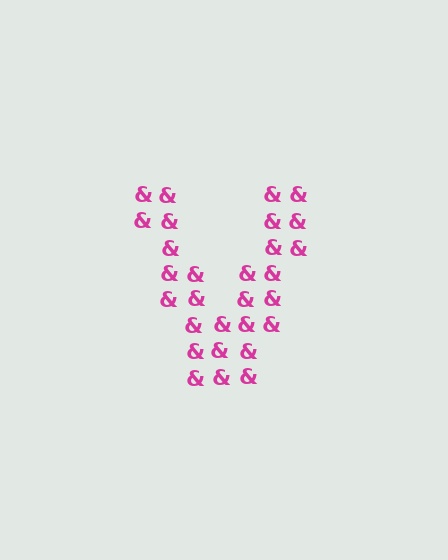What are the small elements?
The small elements are ampersands.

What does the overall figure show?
The overall figure shows the letter V.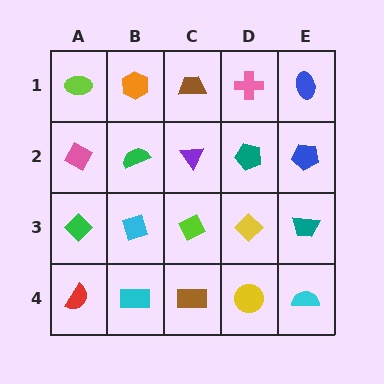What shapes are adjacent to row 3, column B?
A green semicircle (row 2, column B), a cyan rectangle (row 4, column B), a green diamond (row 3, column A), a lime diamond (row 3, column C).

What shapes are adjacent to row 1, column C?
A purple triangle (row 2, column C), an orange hexagon (row 1, column B), a pink cross (row 1, column D).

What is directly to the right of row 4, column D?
A cyan semicircle.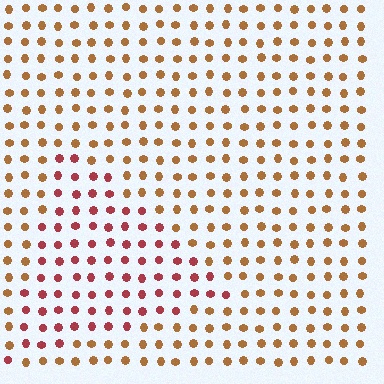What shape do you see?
I see a triangle.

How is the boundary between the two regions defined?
The boundary is defined purely by a slight shift in hue (about 37 degrees). Spacing, size, and orientation are identical on both sides.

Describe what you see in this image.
The image is filled with small brown elements in a uniform arrangement. A triangle-shaped region is visible where the elements are tinted to a slightly different hue, forming a subtle color boundary.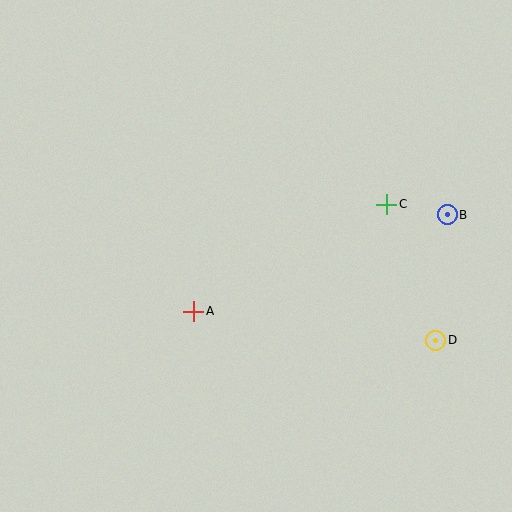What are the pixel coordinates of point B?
Point B is at (447, 215).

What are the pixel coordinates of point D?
Point D is at (436, 340).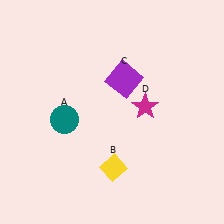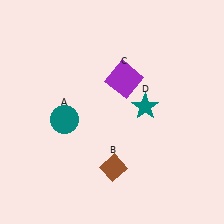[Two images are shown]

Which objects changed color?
B changed from yellow to brown. D changed from magenta to teal.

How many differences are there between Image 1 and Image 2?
There are 2 differences between the two images.